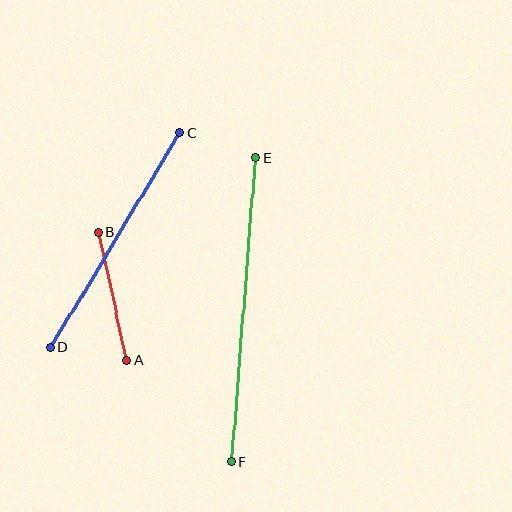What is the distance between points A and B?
The distance is approximately 131 pixels.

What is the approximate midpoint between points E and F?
The midpoint is at approximately (244, 310) pixels.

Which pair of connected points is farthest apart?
Points E and F are farthest apart.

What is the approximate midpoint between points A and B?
The midpoint is at approximately (113, 296) pixels.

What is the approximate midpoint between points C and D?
The midpoint is at approximately (115, 240) pixels.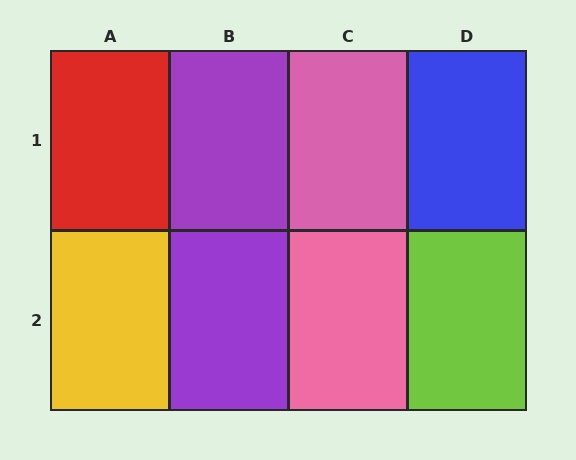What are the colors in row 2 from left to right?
Yellow, purple, pink, lime.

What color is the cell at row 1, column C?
Pink.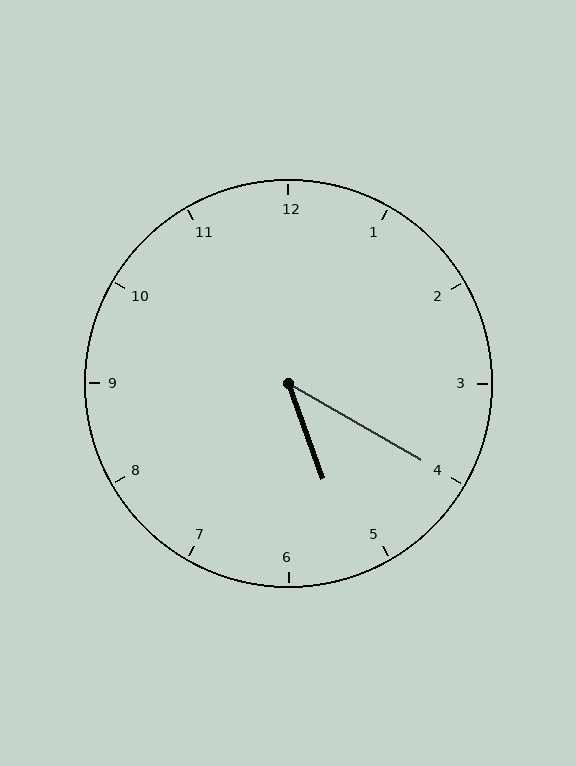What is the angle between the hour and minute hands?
Approximately 40 degrees.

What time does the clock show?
5:20.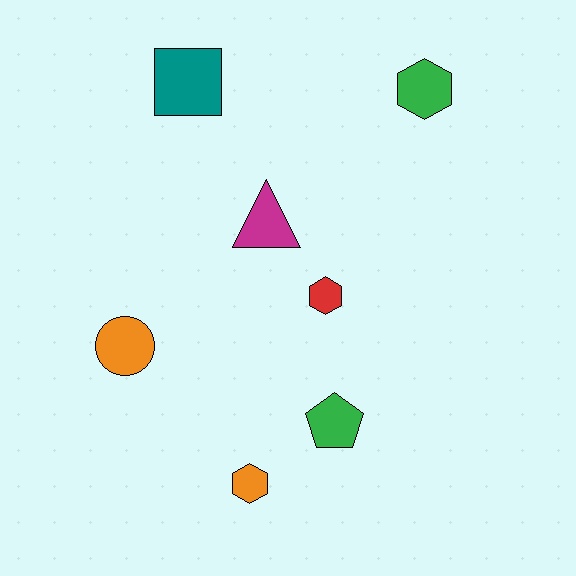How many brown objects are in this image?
There are no brown objects.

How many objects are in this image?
There are 7 objects.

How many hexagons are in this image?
There are 3 hexagons.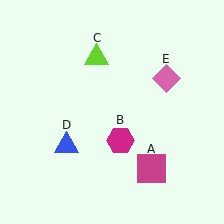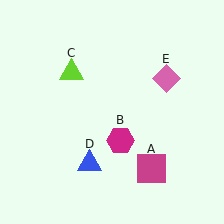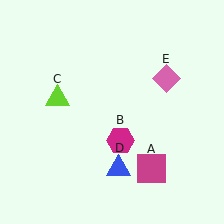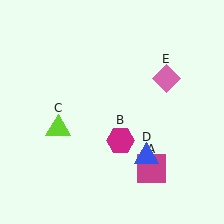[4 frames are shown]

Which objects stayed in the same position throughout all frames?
Magenta square (object A) and magenta hexagon (object B) and pink diamond (object E) remained stationary.